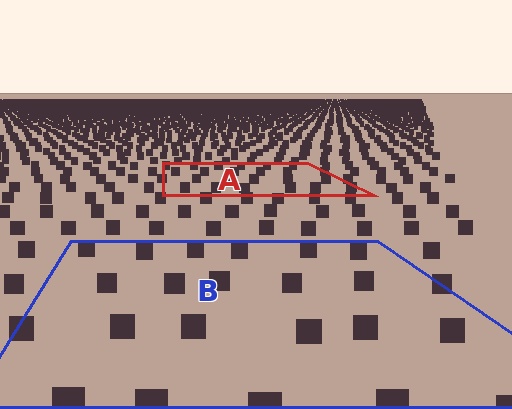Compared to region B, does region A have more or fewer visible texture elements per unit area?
Region A has more texture elements per unit area — they are packed more densely because it is farther away.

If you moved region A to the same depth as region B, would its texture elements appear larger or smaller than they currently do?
They would appear larger. At a closer depth, the same texture elements are projected at a bigger on-screen size.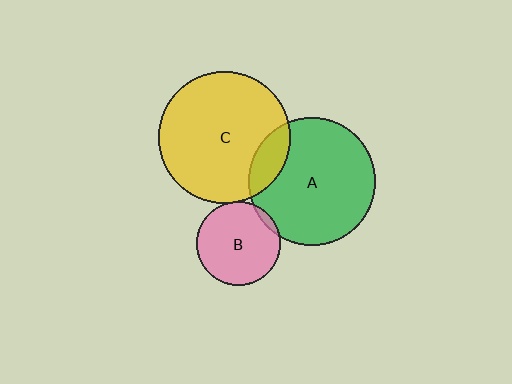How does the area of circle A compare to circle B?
Approximately 2.3 times.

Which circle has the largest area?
Circle C (yellow).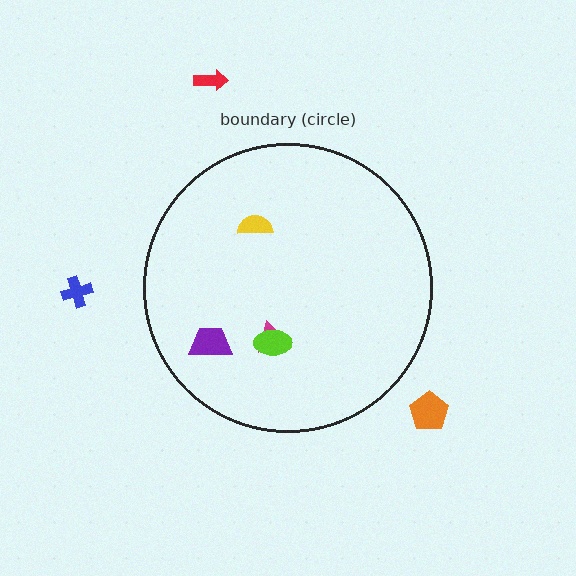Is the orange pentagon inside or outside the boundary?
Outside.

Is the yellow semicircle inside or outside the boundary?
Inside.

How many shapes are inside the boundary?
4 inside, 3 outside.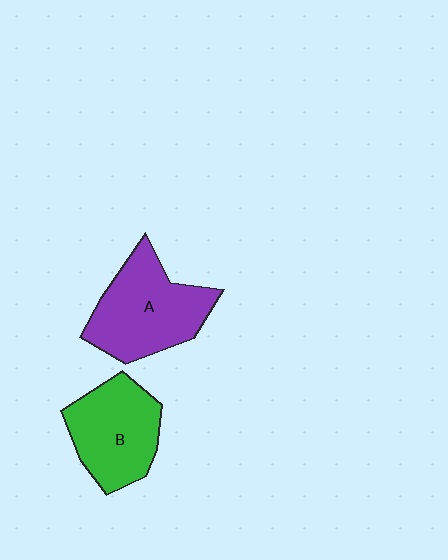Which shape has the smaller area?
Shape B (green).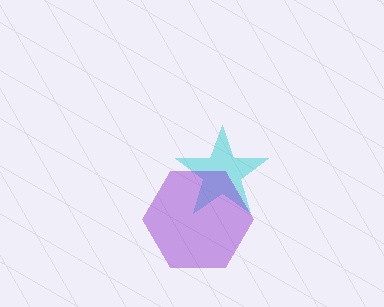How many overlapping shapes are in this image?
There are 2 overlapping shapes in the image.